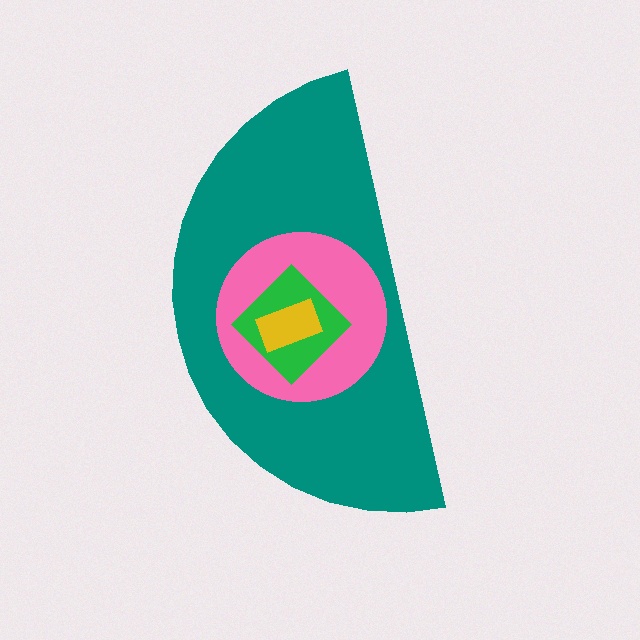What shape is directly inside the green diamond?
The yellow rectangle.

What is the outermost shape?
The teal semicircle.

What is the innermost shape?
The yellow rectangle.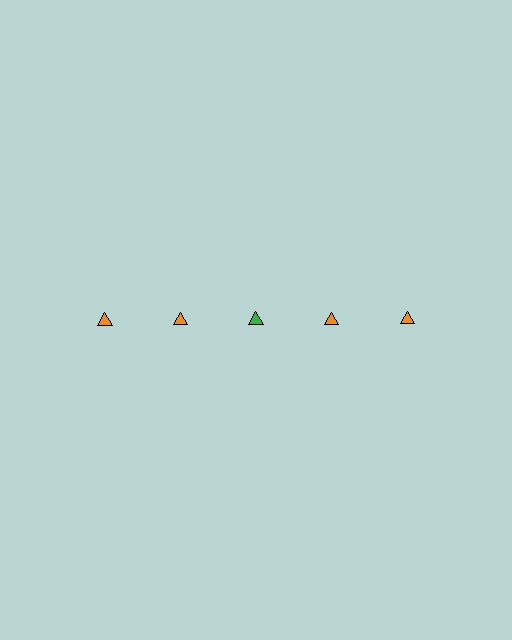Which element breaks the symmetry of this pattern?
The green triangle in the top row, center column breaks the symmetry. All other shapes are orange triangles.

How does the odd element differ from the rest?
It has a different color: green instead of orange.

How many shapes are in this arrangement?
There are 5 shapes arranged in a grid pattern.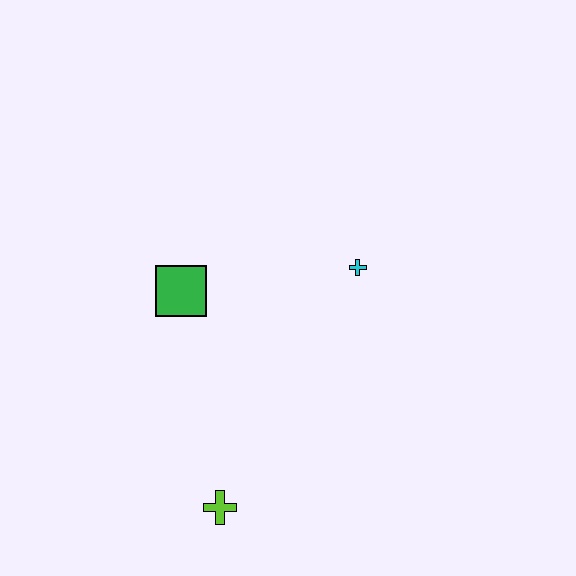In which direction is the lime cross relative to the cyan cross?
The lime cross is below the cyan cross.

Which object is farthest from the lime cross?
The cyan cross is farthest from the lime cross.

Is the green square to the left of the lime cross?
Yes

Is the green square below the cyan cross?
Yes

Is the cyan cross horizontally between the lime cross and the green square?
No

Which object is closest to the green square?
The cyan cross is closest to the green square.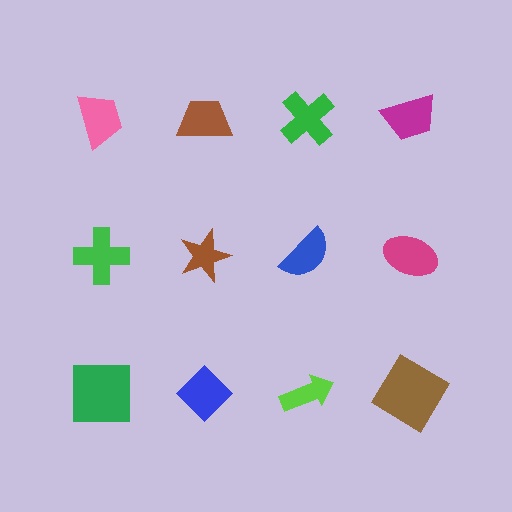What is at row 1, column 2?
A brown trapezoid.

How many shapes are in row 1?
4 shapes.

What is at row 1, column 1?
A pink trapezoid.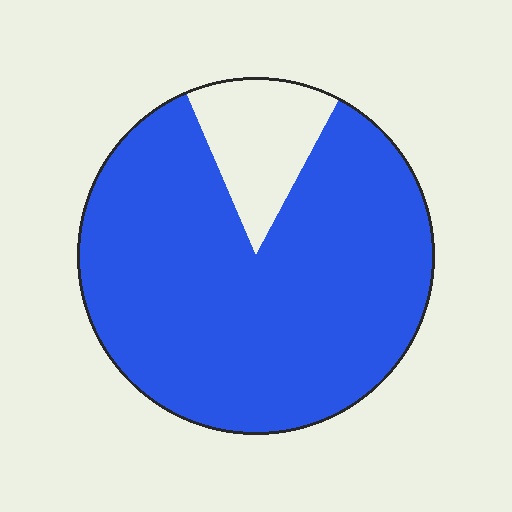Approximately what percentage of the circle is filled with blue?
Approximately 85%.